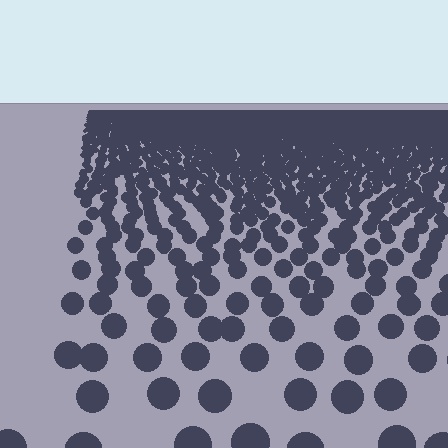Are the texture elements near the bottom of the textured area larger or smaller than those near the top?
Larger. Near the bottom, elements are closer to the viewer and appear at a bigger on-screen size.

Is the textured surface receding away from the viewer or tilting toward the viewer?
The surface is receding away from the viewer. Texture elements get smaller and denser toward the top.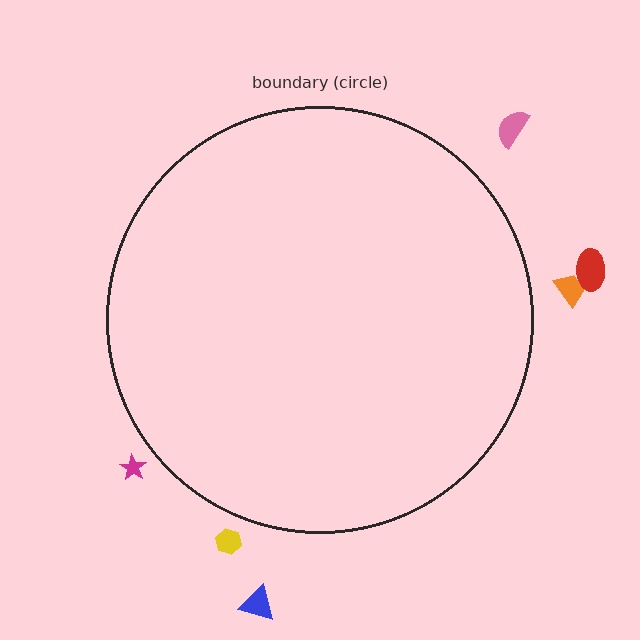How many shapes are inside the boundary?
0 inside, 6 outside.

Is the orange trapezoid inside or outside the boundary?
Outside.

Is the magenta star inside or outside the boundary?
Outside.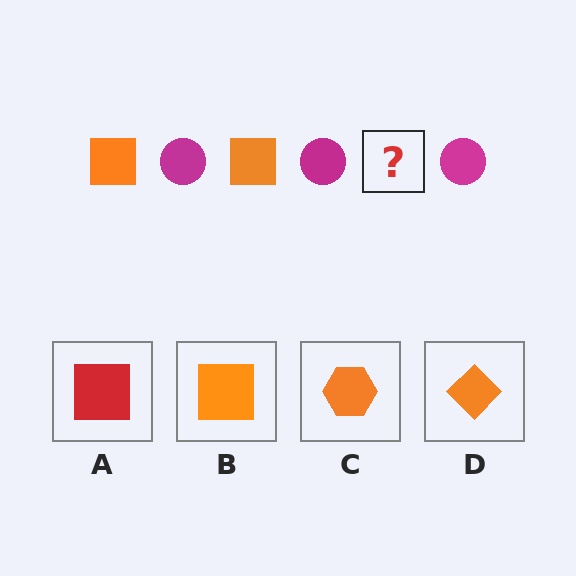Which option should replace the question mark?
Option B.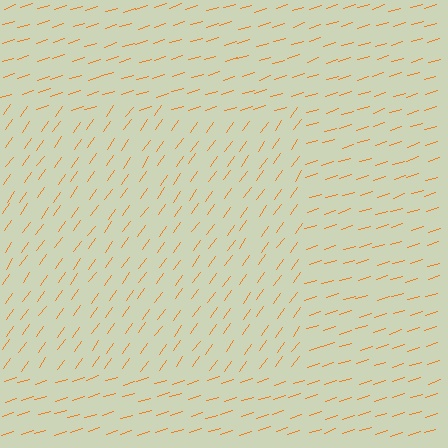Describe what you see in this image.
The image is filled with small orange line segments. A rectangle region in the image has lines oriented differently from the surrounding lines, creating a visible texture boundary.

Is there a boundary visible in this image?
Yes, there is a texture boundary formed by a change in line orientation.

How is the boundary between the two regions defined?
The boundary is defined purely by a change in line orientation (approximately 37 degrees difference). All lines are the same color and thickness.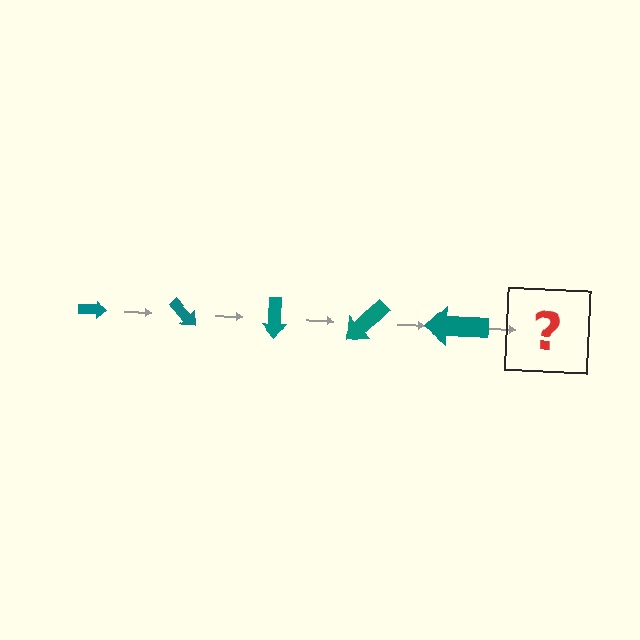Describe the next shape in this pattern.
It should be an arrow, larger than the previous one and rotated 225 degrees from the start.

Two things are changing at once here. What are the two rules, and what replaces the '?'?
The two rules are that the arrow grows larger each step and it rotates 45 degrees each step. The '?' should be an arrow, larger than the previous one and rotated 225 degrees from the start.